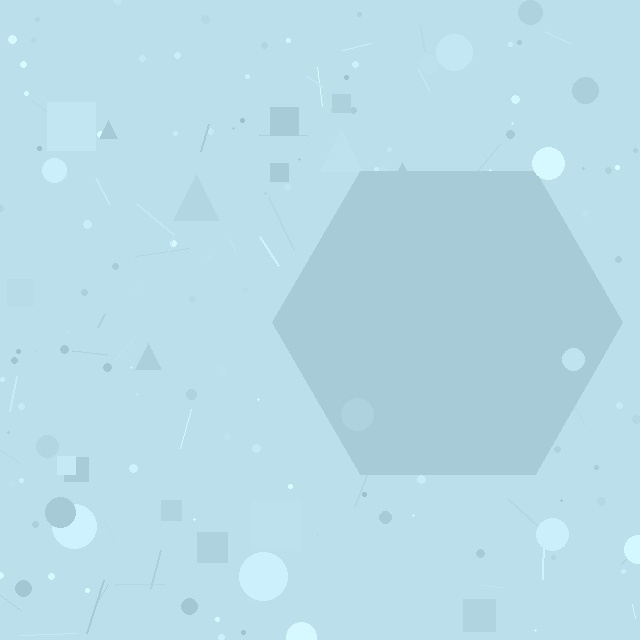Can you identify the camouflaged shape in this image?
The camouflaged shape is a hexagon.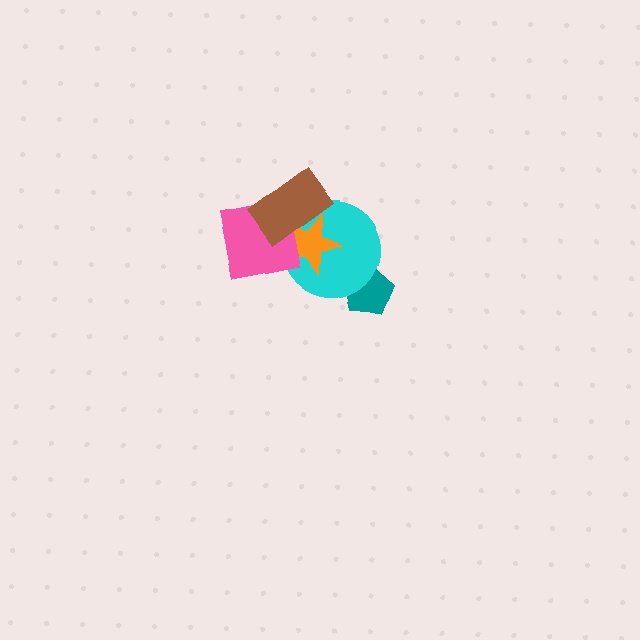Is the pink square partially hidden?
Yes, it is partially covered by another shape.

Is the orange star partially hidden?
Yes, it is partially covered by another shape.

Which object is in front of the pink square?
The brown rectangle is in front of the pink square.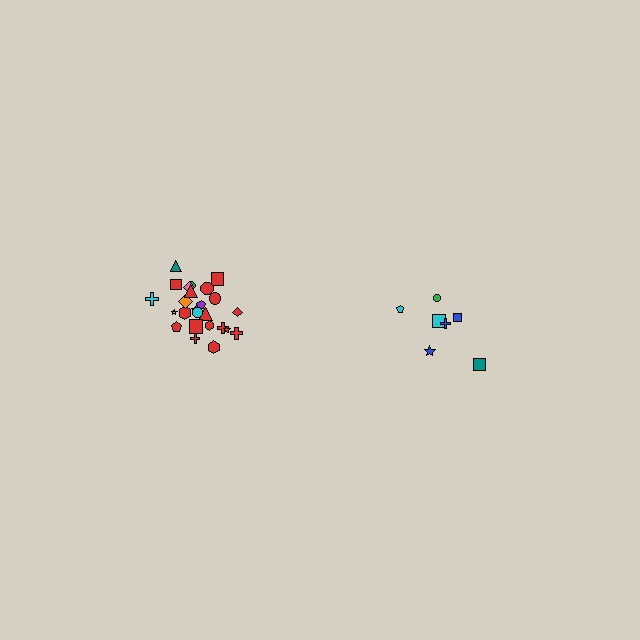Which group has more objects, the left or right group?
The left group.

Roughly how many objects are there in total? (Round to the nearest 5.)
Roughly 30 objects in total.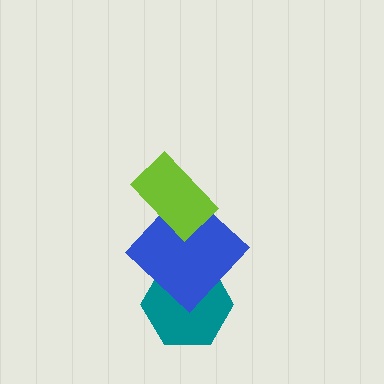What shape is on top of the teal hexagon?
The blue diamond is on top of the teal hexagon.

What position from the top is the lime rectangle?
The lime rectangle is 1st from the top.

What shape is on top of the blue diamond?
The lime rectangle is on top of the blue diamond.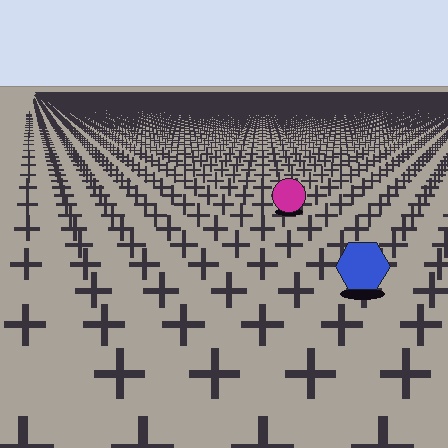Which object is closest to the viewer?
The blue hexagon is closest. The texture marks near it are larger and more spread out.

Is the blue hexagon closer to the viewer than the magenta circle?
Yes. The blue hexagon is closer — you can tell from the texture gradient: the ground texture is coarser near it.